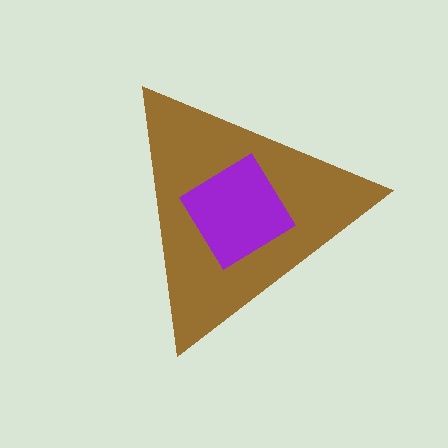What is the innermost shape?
The purple diamond.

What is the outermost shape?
The brown triangle.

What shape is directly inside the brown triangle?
The purple diamond.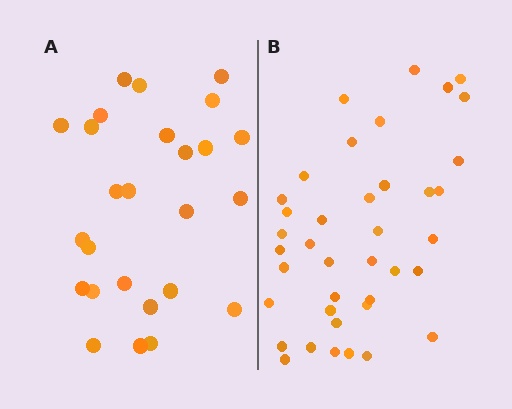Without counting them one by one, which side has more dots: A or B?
Region B (the right region) has more dots.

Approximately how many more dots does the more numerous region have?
Region B has approximately 15 more dots than region A.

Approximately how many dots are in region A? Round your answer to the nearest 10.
About 30 dots. (The exact count is 26, which rounds to 30.)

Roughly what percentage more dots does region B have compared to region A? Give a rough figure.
About 50% more.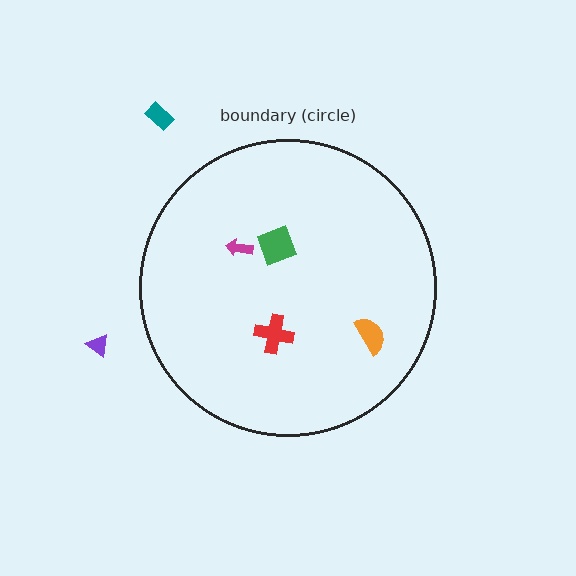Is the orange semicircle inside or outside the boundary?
Inside.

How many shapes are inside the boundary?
4 inside, 2 outside.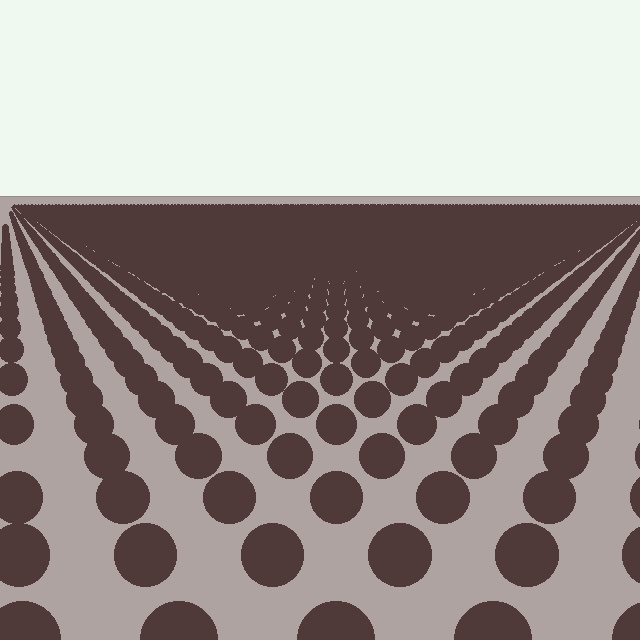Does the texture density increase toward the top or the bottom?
Density increases toward the top.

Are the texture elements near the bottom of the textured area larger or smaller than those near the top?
Larger. Near the bottom, elements are closer to the viewer and appear at a bigger on-screen size.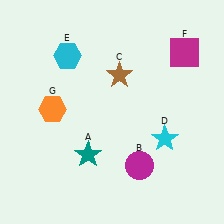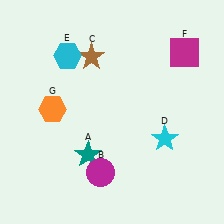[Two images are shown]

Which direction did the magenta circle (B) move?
The magenta circle (B) moved left.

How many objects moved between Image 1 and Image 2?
2 objects moved between the two images.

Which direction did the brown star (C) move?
The brown star (C) moved left.